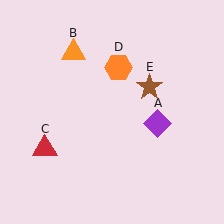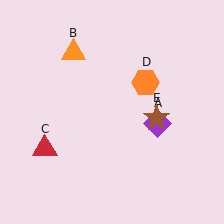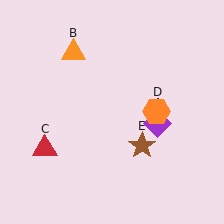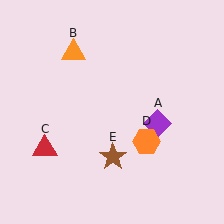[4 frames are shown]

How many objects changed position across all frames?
2 objects changed position: orange hexagon (object D), brown star (object E).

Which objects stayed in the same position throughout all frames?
Purple diamond (object A) and orange triangle (object B) and red triangle (object C) remained stationary.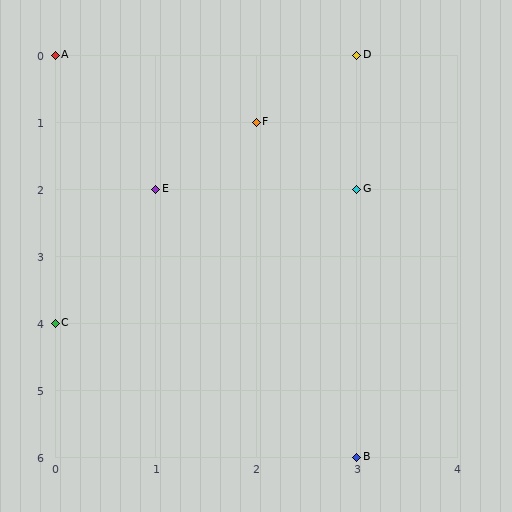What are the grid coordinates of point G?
Point G is at grid coordinates (3, 2).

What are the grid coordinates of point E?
Point E is at grid coordinates (1, 2).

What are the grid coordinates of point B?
Point B is at grid coordinates (3, 6).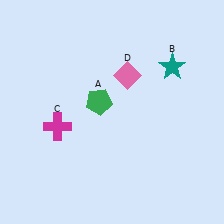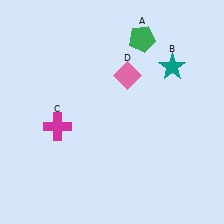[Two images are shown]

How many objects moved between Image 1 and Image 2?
1 object moved between the two images.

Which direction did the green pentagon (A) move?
The green pentagon (A) moved up.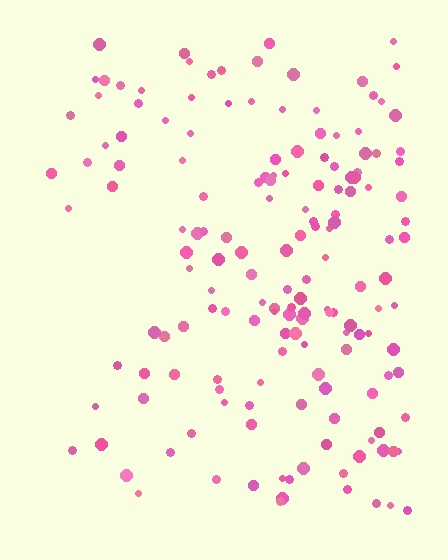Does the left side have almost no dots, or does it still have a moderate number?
Still a moderate number, just noticeably fewer than the right.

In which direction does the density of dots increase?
From left to right, with the right side densest.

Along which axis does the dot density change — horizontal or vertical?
Horizontal.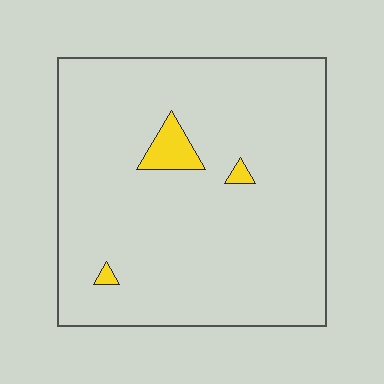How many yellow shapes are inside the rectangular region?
3.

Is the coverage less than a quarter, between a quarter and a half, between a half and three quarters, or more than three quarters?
Less than a quarter.